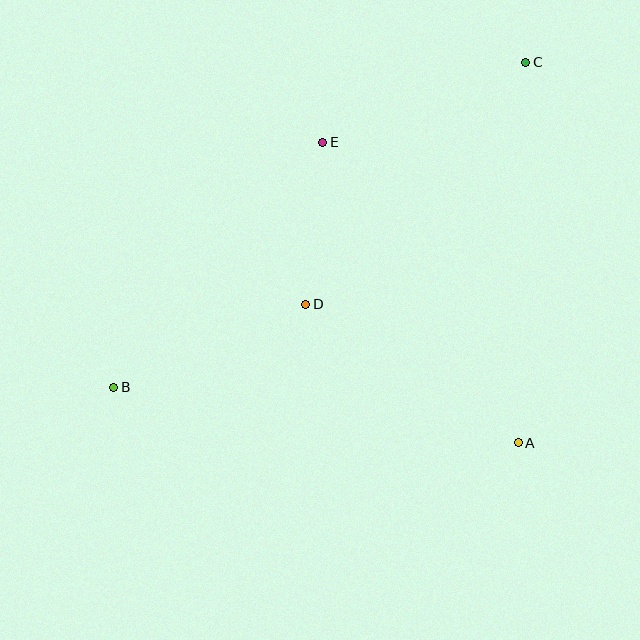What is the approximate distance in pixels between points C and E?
The distance between C and E is approximately 218 pixels.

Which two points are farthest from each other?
Points B and C are farthest from each other.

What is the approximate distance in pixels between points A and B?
The distance between A and B is approximately 408 pixels.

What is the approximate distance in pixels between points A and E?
The distance between A and E is approximately 359 pixels.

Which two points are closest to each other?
Points D and E are closest to each other.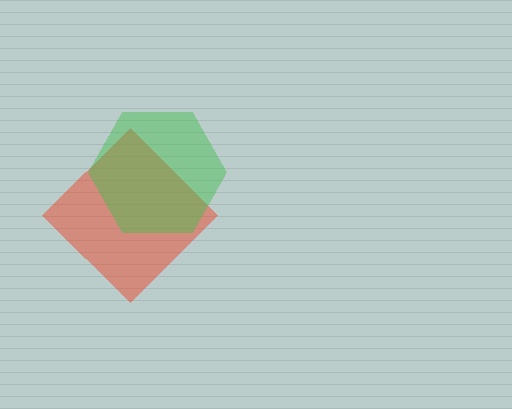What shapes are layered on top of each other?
The layered shapes are: a red diamond, a green hexagon.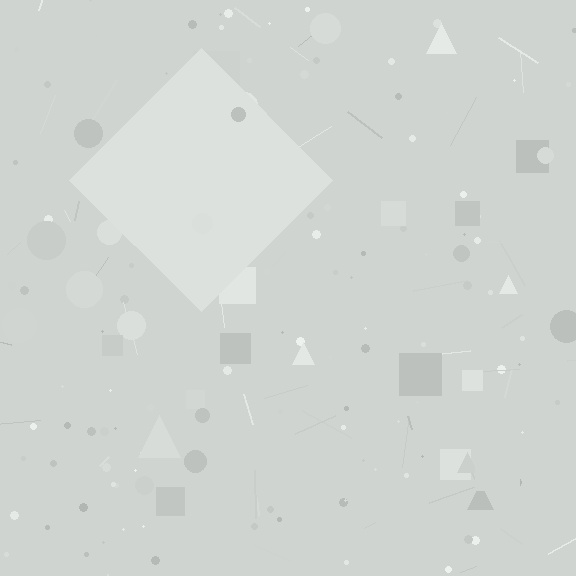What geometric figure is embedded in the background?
A diamond is embedded in the background.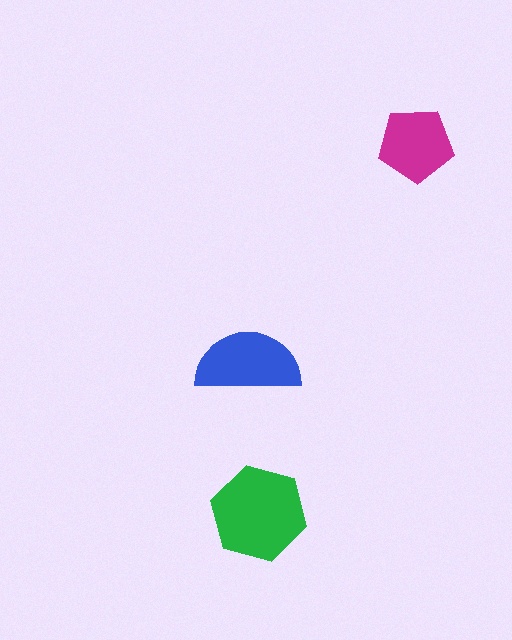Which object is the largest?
The green hexagon.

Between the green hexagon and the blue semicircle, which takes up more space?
The green hexagon.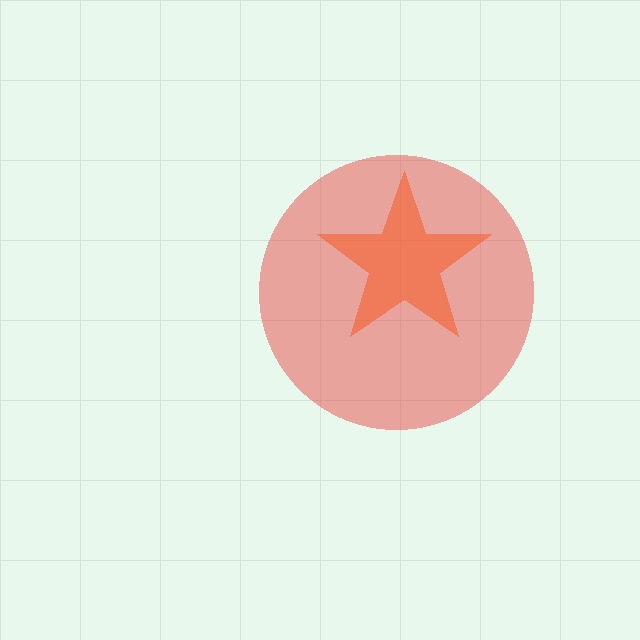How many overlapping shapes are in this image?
There are 2 overlapping shapes in the image.